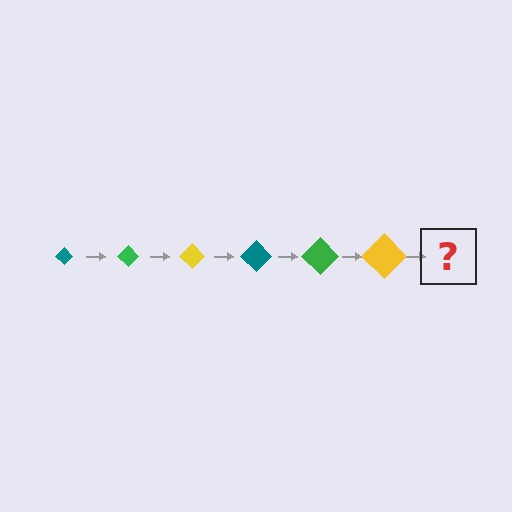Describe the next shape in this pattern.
It should be a teal diamond, larger than the previous one.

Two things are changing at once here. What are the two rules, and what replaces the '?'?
The two rules are that the diamond grows larger each step and the color cycles through teal, green, and yellow. The '?' should be a teal diamond, larger than the previous one.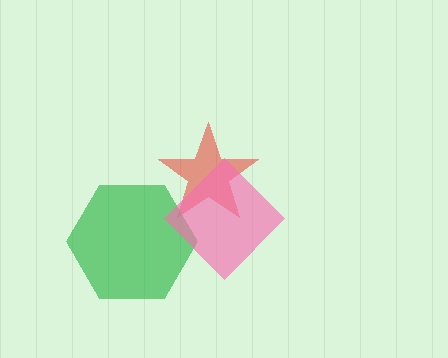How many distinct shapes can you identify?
There are 3 distinct shapes: a red star, a green hexagon, a pink diamond.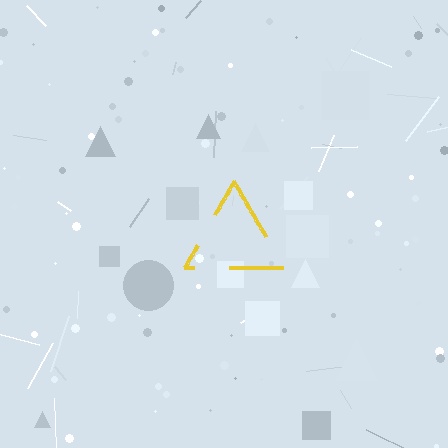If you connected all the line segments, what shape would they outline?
They would outline a triangle.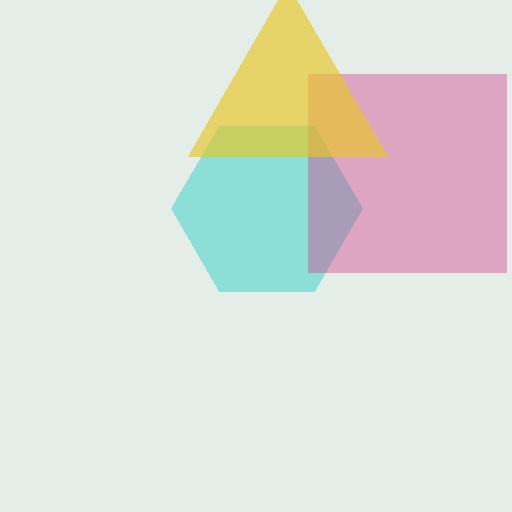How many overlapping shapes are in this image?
There are 3 overlapping shapes in the image.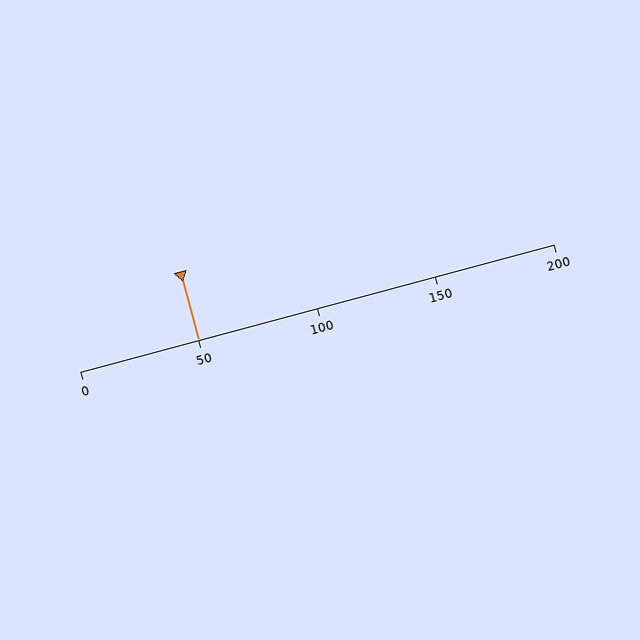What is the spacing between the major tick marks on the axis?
The major ticks are spaced 50 apart.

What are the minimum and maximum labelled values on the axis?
The axis runs from 0 to 200.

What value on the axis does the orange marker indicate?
The marker indicates approximately 50.